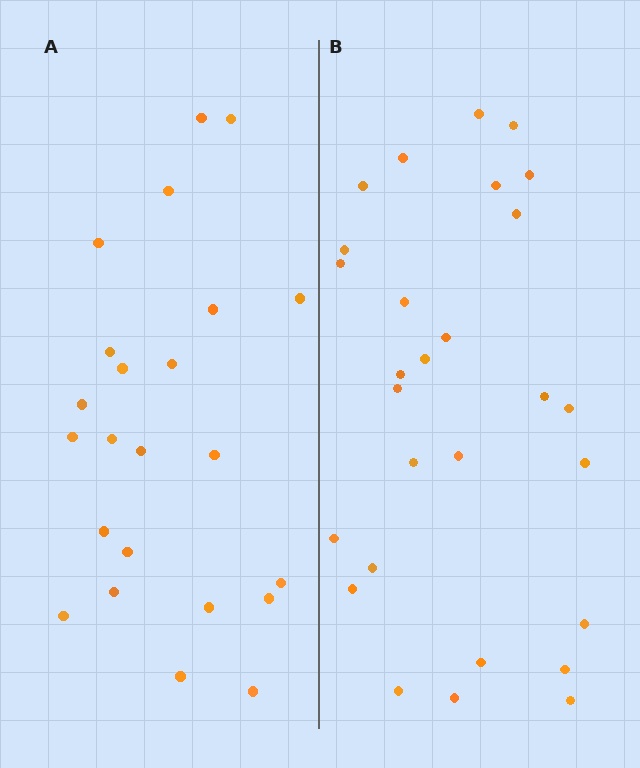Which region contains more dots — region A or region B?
Region B (the right region) has more dots.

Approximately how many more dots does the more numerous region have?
Region B has about 5 more dots than region A.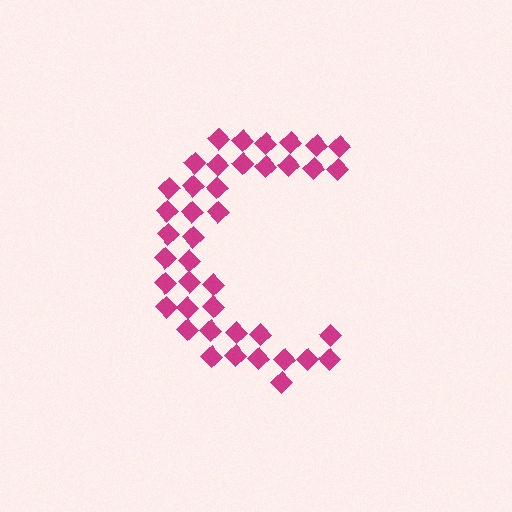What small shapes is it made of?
It is made of small diamonds.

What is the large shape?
The large shape is the letter C.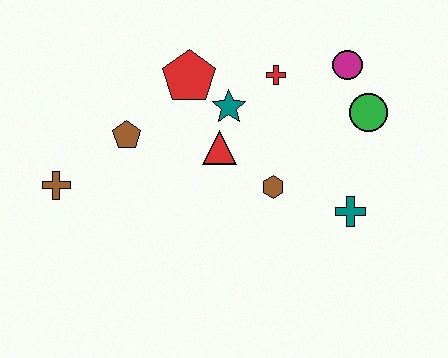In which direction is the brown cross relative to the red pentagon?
The brown cross is to the left of the red pentagon.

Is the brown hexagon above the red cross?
No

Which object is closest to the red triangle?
The teal star is closest to the red triangle.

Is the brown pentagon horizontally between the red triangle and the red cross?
No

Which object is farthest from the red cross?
The brown cross is farthest from the red cross.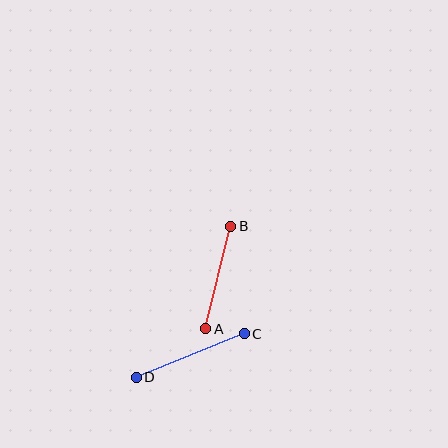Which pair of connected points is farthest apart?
Points C and D are farthest apart.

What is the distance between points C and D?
The distance is approximately 116 pixels.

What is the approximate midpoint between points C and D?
The midpoint is at approximately (190, 356) pixels.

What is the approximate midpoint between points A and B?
The midpoint is at approximately (218, 278) pixels.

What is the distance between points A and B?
The distance is approximately 106 pixels.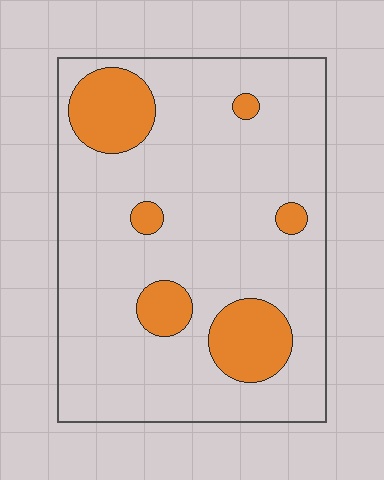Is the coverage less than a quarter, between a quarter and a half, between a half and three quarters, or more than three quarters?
Less than a quarter.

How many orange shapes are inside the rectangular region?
6.